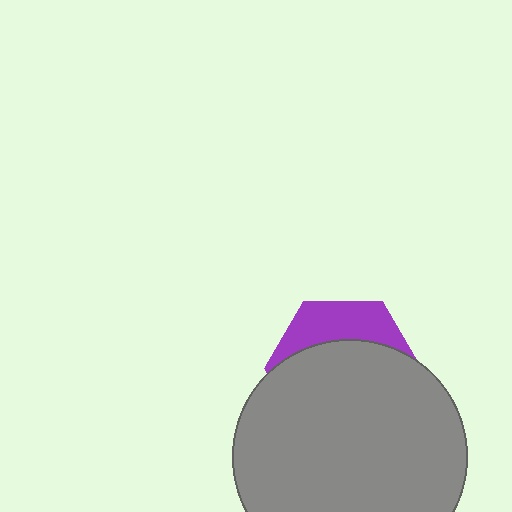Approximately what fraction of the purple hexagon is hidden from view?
Roughly 70% of the purple hexagon is hidden behind the gray circle.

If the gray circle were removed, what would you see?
You would see the complete purple hexagon.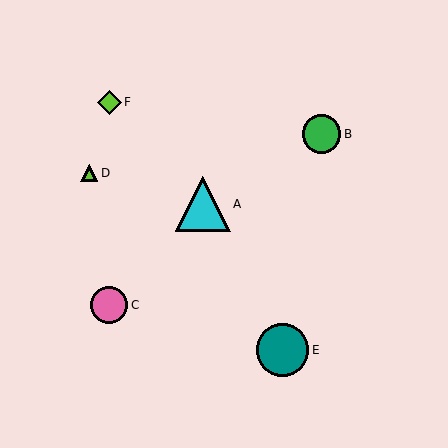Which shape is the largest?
The cyan triangle (labeled A) is the largest.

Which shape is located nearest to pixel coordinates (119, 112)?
The lime diamond (labeled F) at (109, 102) is nearest to that location.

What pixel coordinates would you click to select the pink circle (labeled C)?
Click at (109, 305) to select the pink circle C.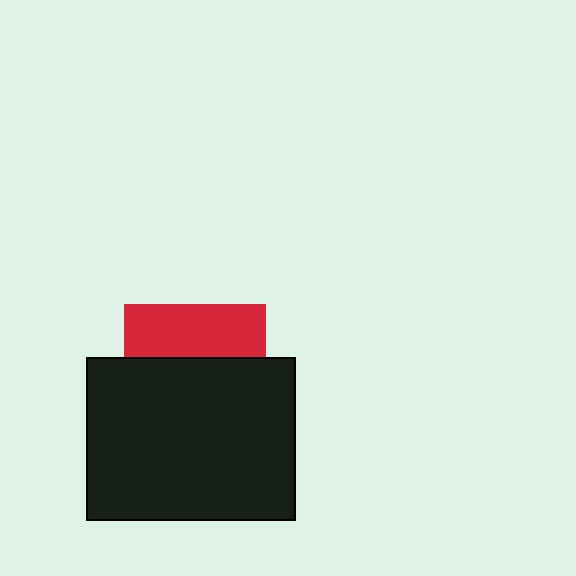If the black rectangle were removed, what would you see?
You would see the complete red square.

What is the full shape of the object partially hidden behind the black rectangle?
The partially hidden object is a red square.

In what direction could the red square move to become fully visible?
The red square could move up. That would shift it out from behind the black rectangle entirely.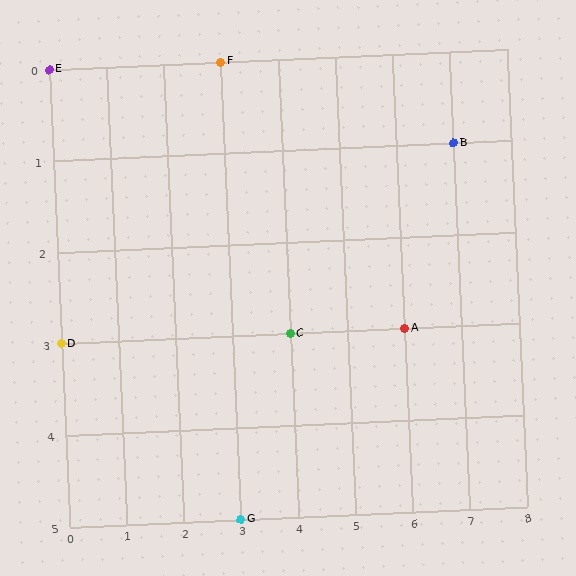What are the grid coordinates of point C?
Point C is at grid coordinates (4, 3).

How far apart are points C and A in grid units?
Points C and A are 2 columns apart.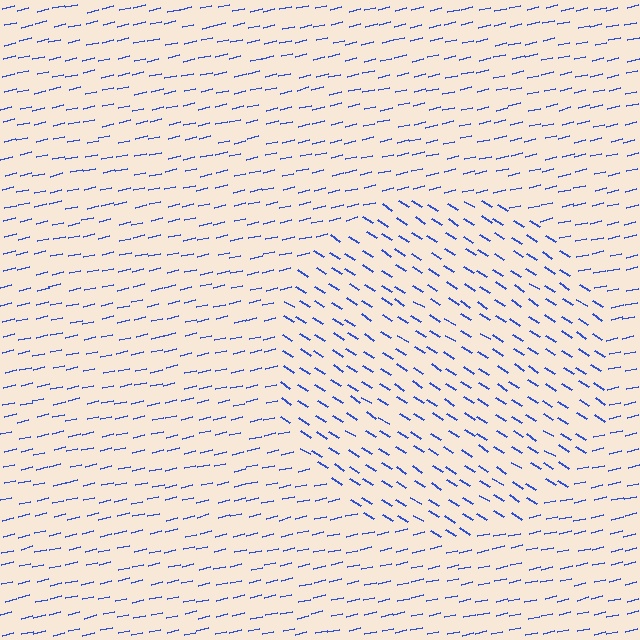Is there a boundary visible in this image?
Yes, there is a texture boundary formed by a change in line orientation.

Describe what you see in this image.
The image is filled with small blue line segments. A circle region in the image has lines oriented differently from the surrounding lines, creating a visible texture boundary.